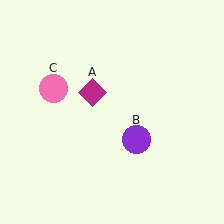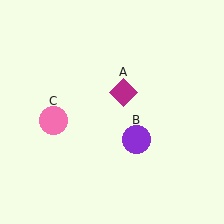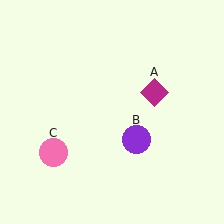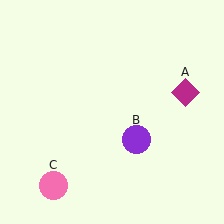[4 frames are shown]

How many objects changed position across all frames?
2 objects changed position: magenta diamond (object A), pink circle (object C).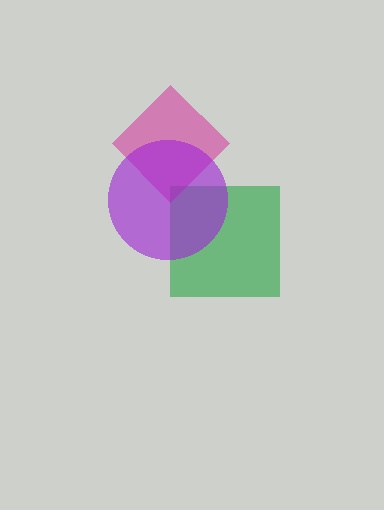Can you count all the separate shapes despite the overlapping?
Yes, there are 3 separate shapes.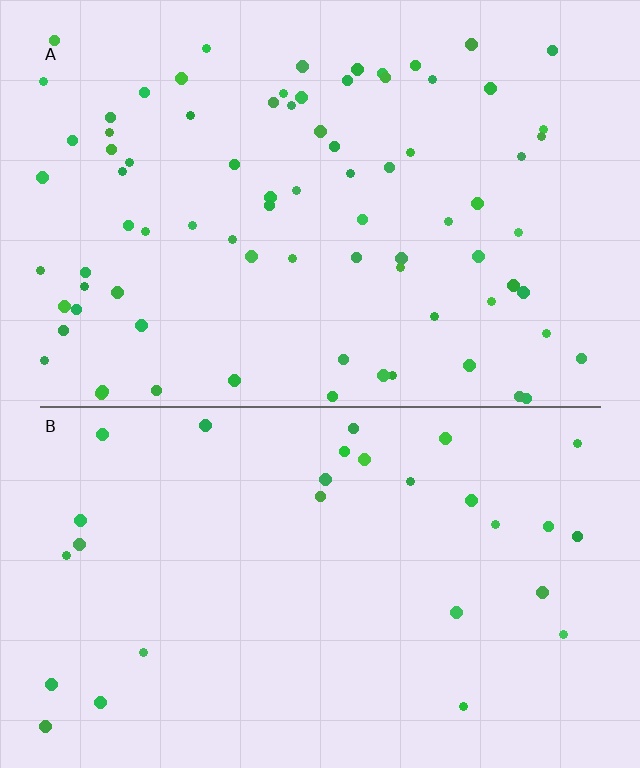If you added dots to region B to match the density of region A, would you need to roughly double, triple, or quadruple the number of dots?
Approximately triple.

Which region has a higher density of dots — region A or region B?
A (the top).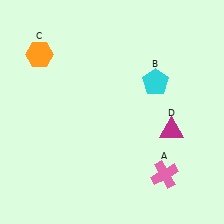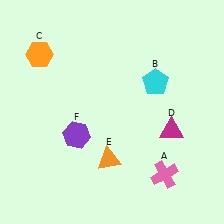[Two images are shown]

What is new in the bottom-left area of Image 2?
An orange triangle (E) was added in the bottom-left area of Image 2.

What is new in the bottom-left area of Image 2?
A purple hexagon (F) was added in the bottom-left area of Image 2.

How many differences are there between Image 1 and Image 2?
There are 2 differences between the two images.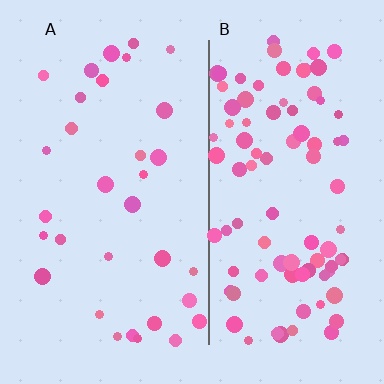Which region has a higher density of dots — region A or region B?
B (the right).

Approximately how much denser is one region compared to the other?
Approximately 2.8× — region B over region A.